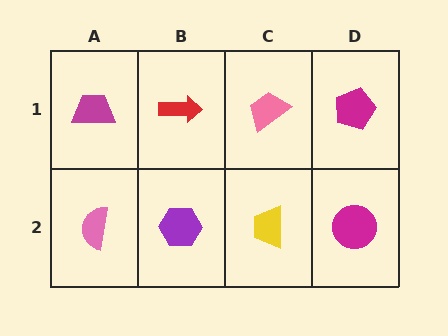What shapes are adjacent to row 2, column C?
A pink trapezoid (row 1, column C), a purple hexagon (row 2, column B), a magenta circle (row 2, column D).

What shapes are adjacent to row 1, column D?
A magenta circle (row 2, column D), a pink trapezoid (row 1, column C).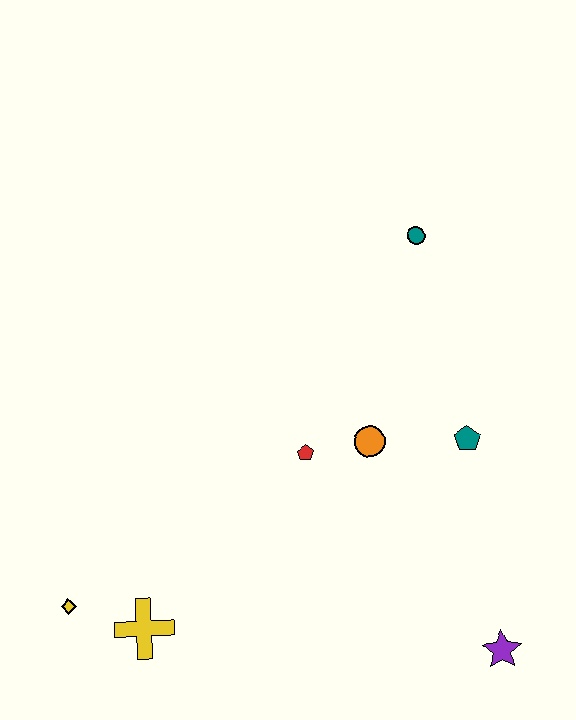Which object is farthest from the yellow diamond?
The teal circle is farthest from the yellow diamond.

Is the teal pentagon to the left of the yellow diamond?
No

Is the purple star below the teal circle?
Yes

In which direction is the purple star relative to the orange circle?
The purple star is below the orange circle.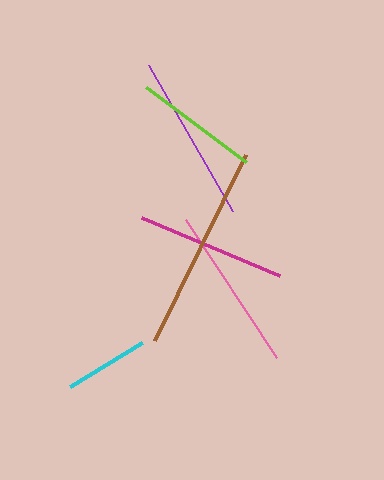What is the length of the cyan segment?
The cyan segment is approximately 84 pixels long.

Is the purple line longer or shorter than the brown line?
The brown line is longer than the purple line.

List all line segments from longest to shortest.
From longest to shortest: brown, purple, pink, magenta, lime, cyan.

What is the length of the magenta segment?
The magenta segment is approximately 149 pixels long.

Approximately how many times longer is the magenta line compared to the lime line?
The magenta line is approximately 1.2 times the length of the lime line.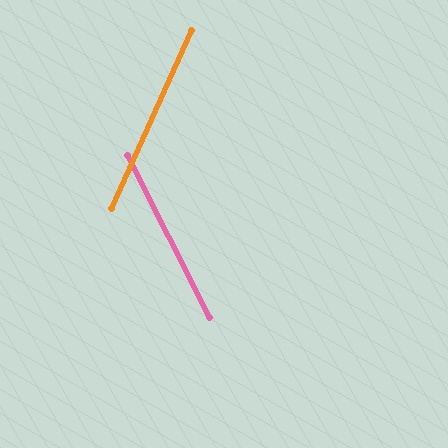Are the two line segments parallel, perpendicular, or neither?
Neither parallel nor perpendicular — they differ by about 51°.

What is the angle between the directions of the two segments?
Approximately 51 degrees.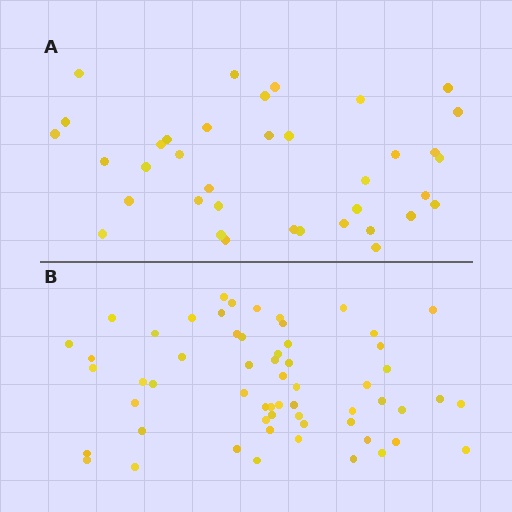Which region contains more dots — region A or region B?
Region B (the bottom region) has more dots.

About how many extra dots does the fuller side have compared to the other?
Region B has approximately 20 more dots than region A.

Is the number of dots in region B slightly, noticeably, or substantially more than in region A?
Region B has substantially more. The ratio is roughly 1.6 to 1.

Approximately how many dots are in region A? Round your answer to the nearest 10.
About 40 dots. (The exact count is 37, which rounds to 40.)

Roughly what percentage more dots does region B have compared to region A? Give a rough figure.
About 60% more.